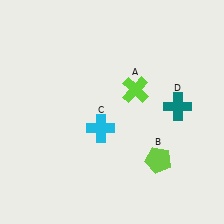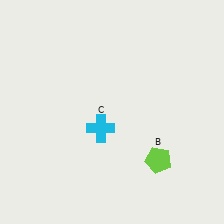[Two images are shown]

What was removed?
The teal cross (D), the lime cross (A) were removed in Image 2.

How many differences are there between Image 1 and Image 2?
There are 2 differences between the two images.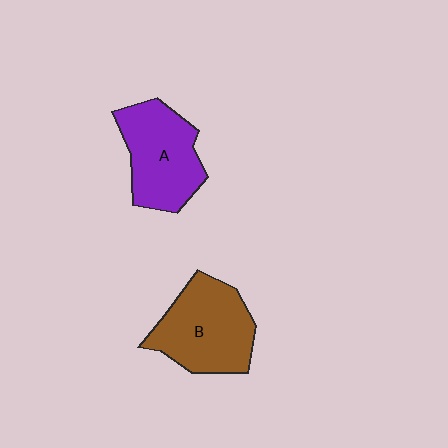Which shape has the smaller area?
Shape A (purple).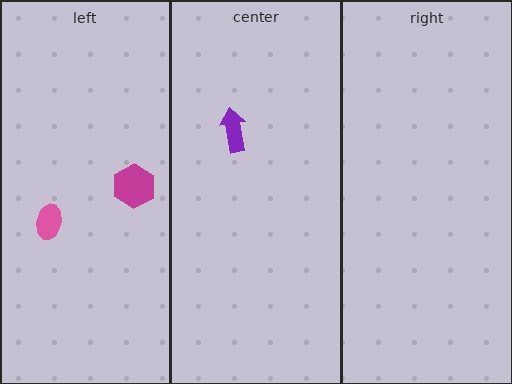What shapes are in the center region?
The purple arrow.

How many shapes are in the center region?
1.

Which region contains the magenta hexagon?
The left region.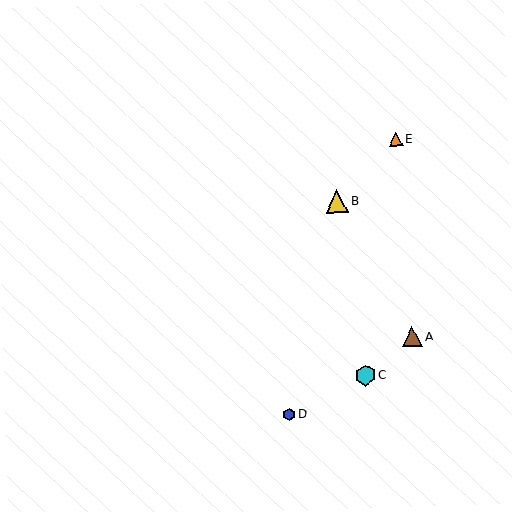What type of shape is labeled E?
Shape E is an orange triangle.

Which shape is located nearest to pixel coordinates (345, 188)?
The yellow triangle (labeled B) at (337, 201) is nearest to that location.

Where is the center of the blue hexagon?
The center of the blue hexagon is at (289, 414).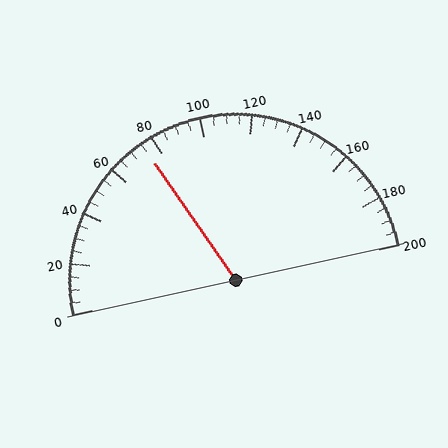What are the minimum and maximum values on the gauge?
The gauge ranges from 0 to 200.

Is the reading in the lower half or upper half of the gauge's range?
The reading is in the lower half of the range (0 to 200).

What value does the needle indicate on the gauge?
The needle indicates approximately 75.